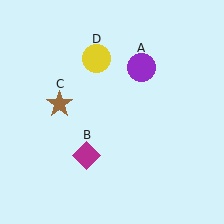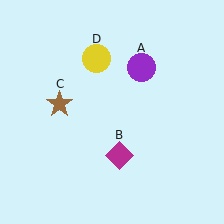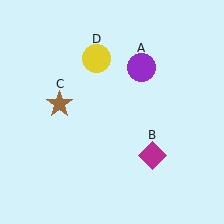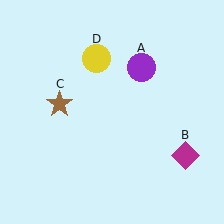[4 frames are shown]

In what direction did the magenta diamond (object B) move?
The magenta diamond (object B) moved right.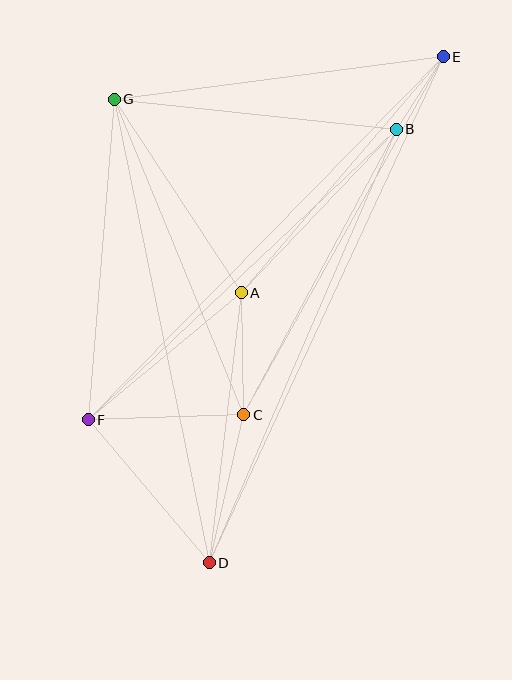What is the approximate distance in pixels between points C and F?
The distance between C and F is approximately 156 pixels.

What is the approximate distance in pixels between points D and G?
The distance between D and G is approximately 473 pixels.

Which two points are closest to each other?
Points B and E are closest to each other.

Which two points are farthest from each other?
Points D and E are farthest from each other.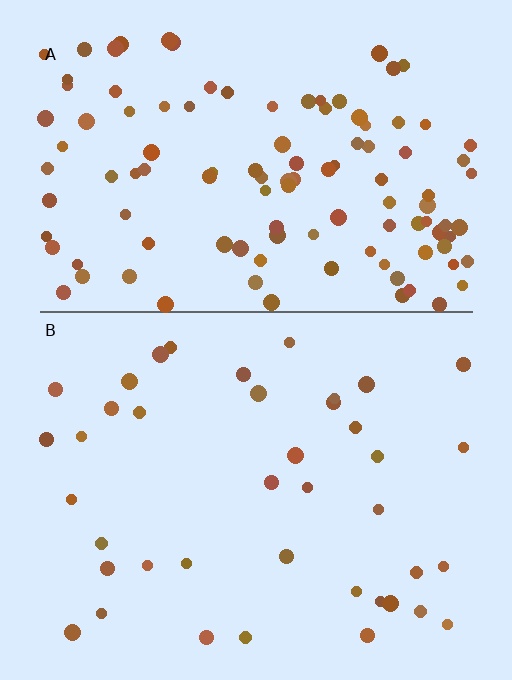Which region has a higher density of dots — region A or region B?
A (the top).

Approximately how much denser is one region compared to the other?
Approximately 2.9× — region A over region B.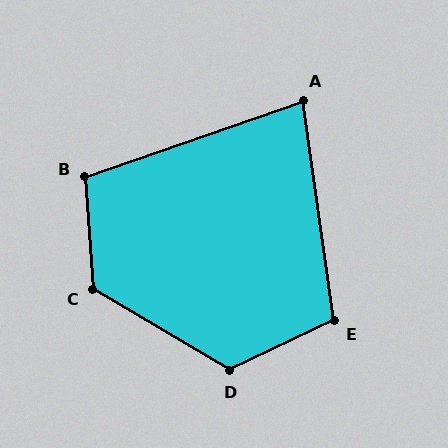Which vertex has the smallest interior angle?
A, at approximately 79 degrees.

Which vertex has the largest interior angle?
C, at approximately 125 degrees.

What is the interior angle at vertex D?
Approximately 124 degrees (obtuse).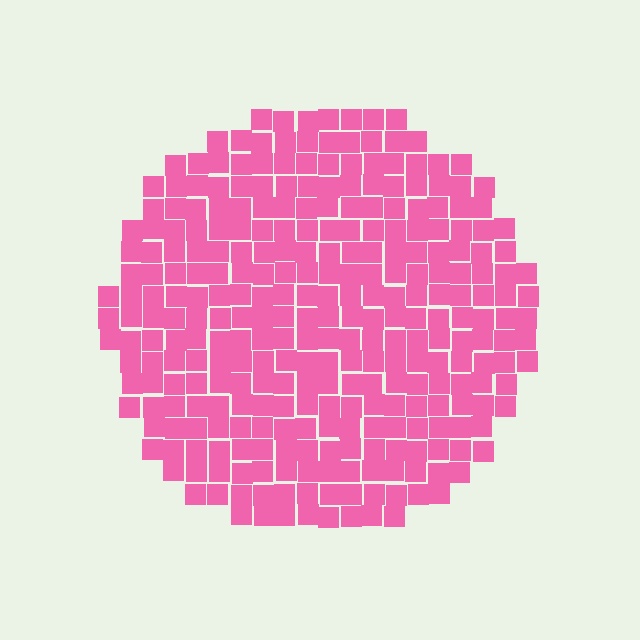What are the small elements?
The small elements are squares.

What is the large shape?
The large shape is a circle.